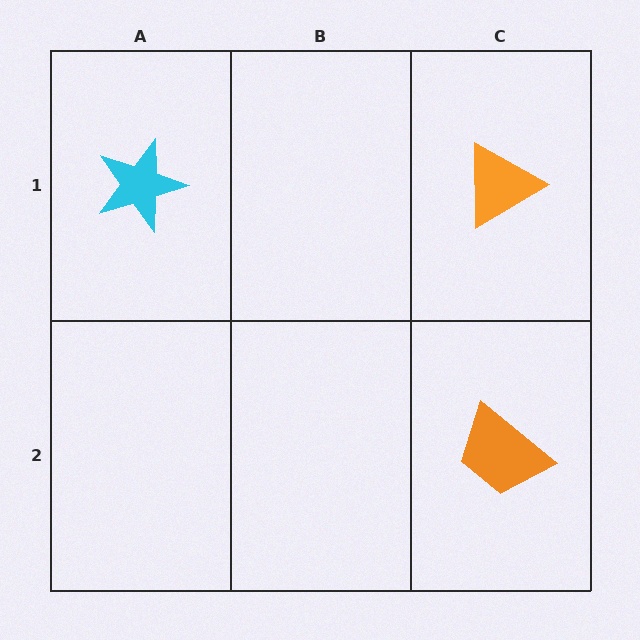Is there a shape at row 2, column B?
No, that cell is empty.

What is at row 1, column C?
An orange triangle.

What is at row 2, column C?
An orange trapezoid.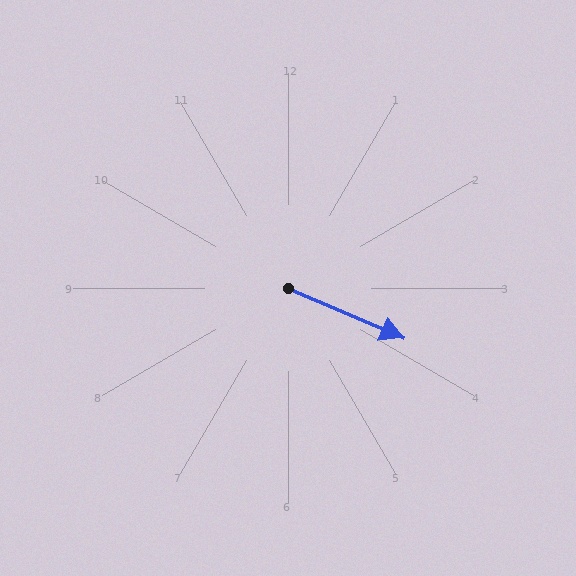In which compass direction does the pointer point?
Southeast.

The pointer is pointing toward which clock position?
Roughly 4 o'clock.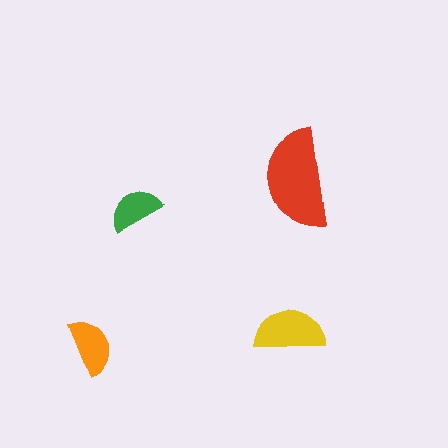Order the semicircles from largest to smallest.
the red one, the yellow one, the orange one, the green one.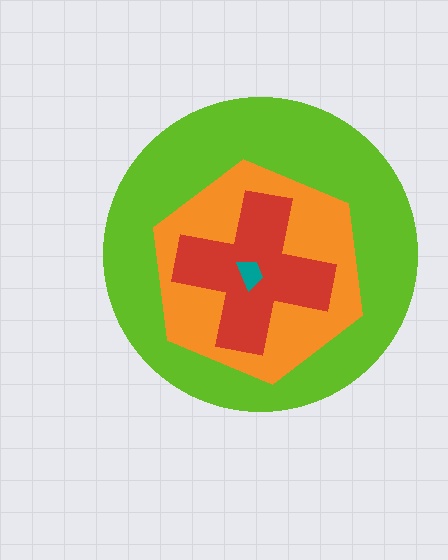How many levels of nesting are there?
4.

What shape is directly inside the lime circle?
The orange hexagon.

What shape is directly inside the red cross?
The teal trapezoid.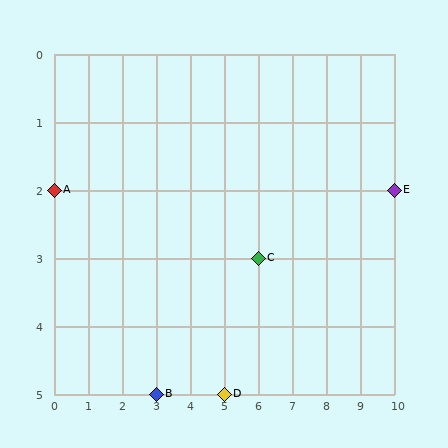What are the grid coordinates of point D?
Point D is at grid coordinates (5, 5).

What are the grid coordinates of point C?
Point C is at grid coordinates (6, 3).